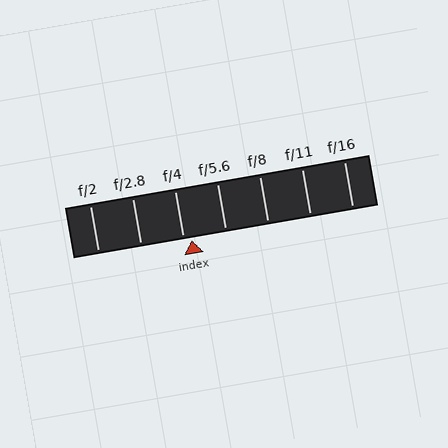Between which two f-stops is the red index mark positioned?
The index mark is between f/4 and f/5.6.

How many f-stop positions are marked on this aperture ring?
There are 7 f-stop positions marked.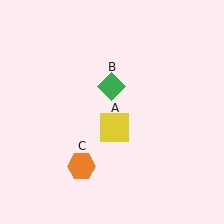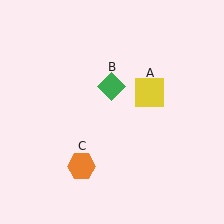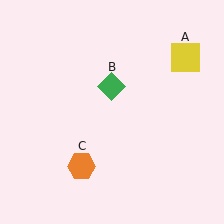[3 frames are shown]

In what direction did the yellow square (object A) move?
The yellow square (object A) moved up and to the right.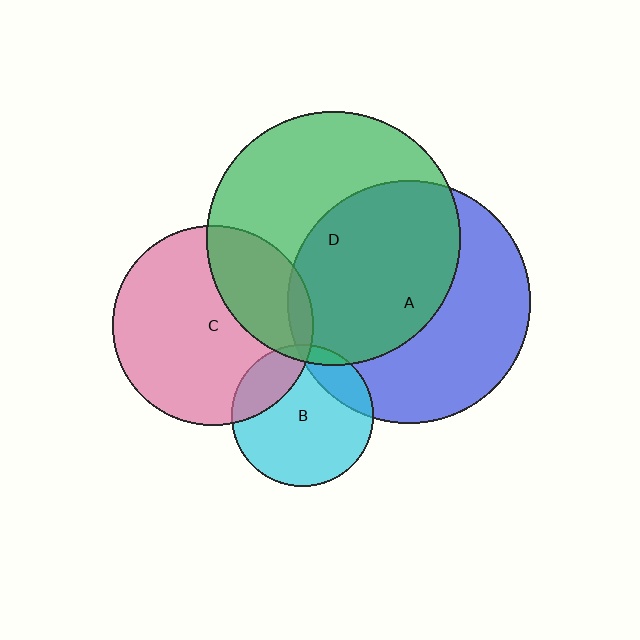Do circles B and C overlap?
Yes.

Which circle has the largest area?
Circle D (green).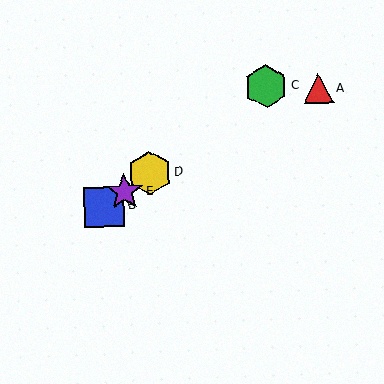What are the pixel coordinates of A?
Object A is at (319, 89).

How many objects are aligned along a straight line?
4 objects (B, C, D, E) are aligned along a straight line.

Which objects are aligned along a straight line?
Objects B, C, D, E are aligned along a straight line.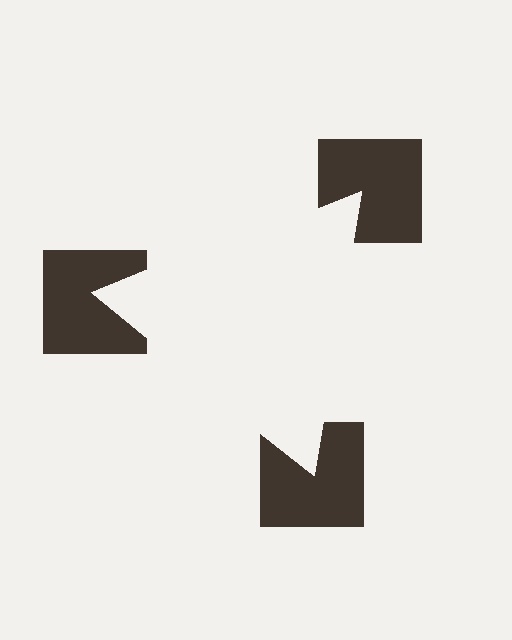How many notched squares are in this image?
There are 3 — one at each vertex of the illusory triangle.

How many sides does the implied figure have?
3 sides.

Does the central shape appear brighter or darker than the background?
It typically appears slightly brighter than the background, even though no actual brightness change is drawn.